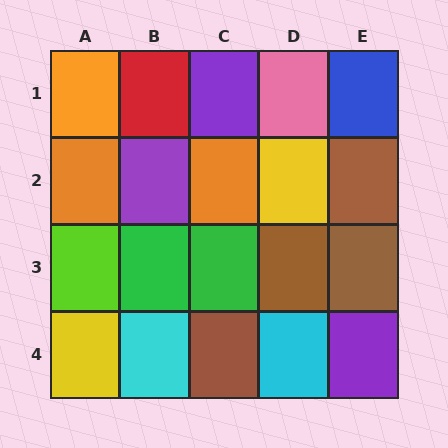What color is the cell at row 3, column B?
Green.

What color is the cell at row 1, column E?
Blue.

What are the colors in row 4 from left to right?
Yellow, cyan, brown, cyan, purple.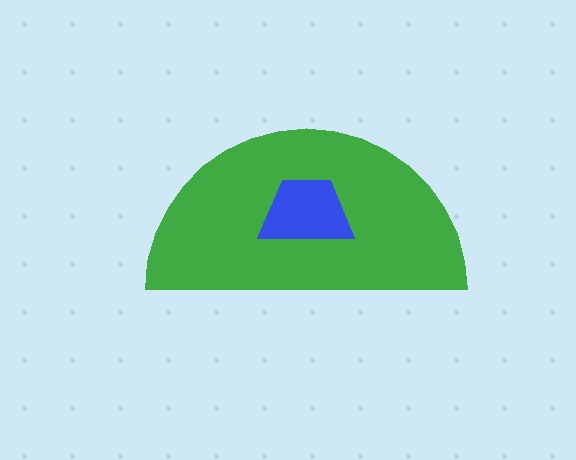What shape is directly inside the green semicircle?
The blue trapezoid.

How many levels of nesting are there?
2.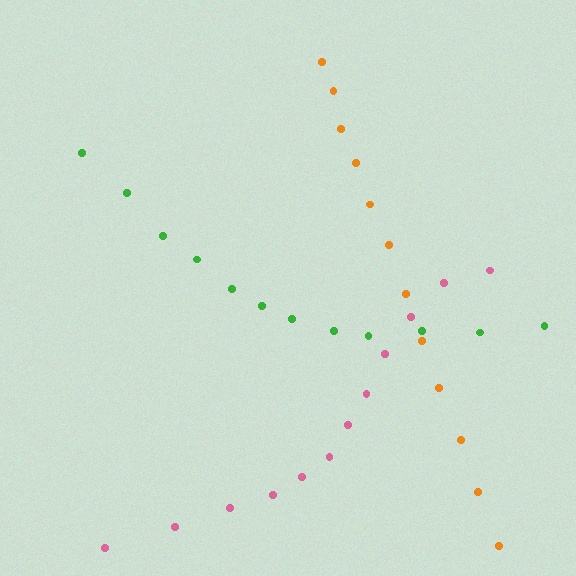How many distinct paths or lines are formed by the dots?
There are 3 distinct paths.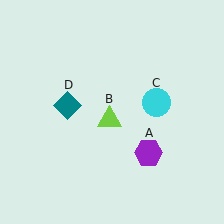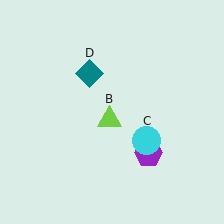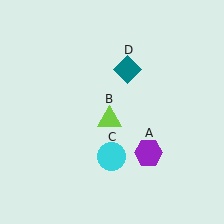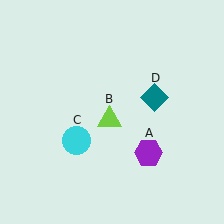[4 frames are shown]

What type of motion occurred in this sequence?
The cyan circle (object C), teal diamond (object D) rotated clockwise around the center of the scene.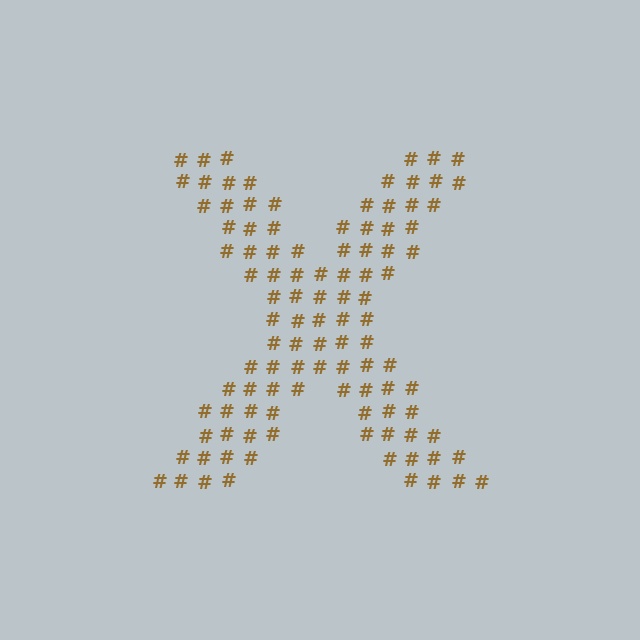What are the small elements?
The small elements are hash symbols.